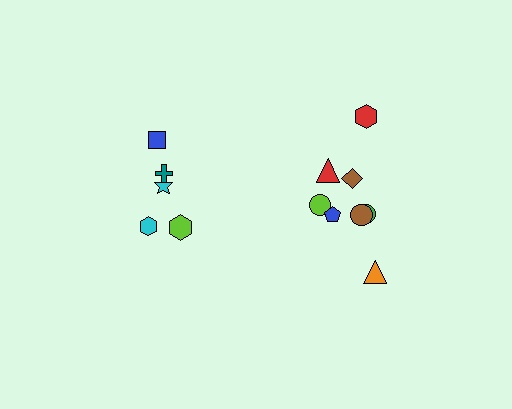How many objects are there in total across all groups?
There are 13 objects.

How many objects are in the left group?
There are 5 objects.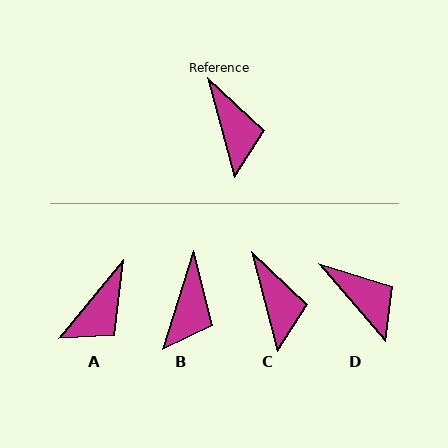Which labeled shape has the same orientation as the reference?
C.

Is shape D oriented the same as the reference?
No, it is off by about 26 degrees.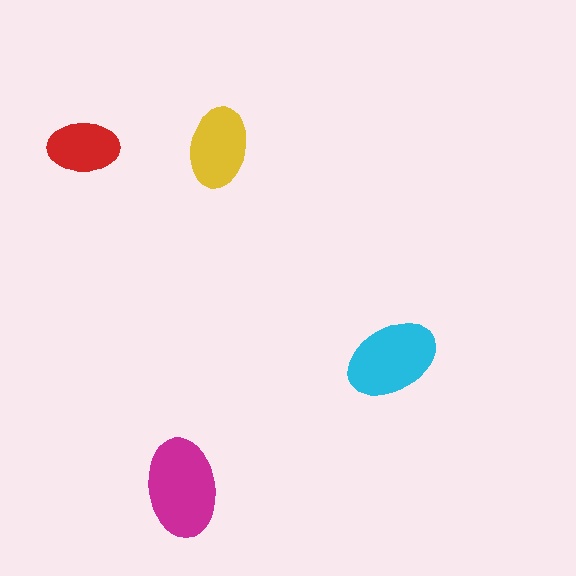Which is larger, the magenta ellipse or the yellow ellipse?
The magenta one.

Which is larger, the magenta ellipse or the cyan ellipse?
The magenta one.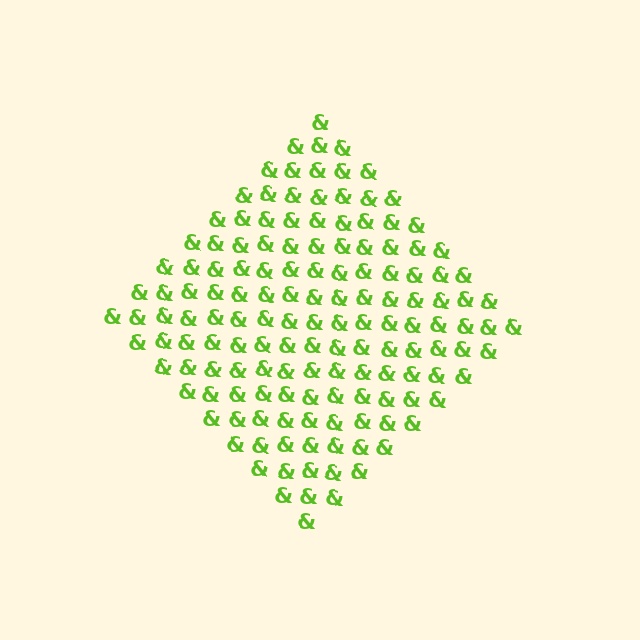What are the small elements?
The small elements are ampersands.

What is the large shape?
The large shape is a diamond.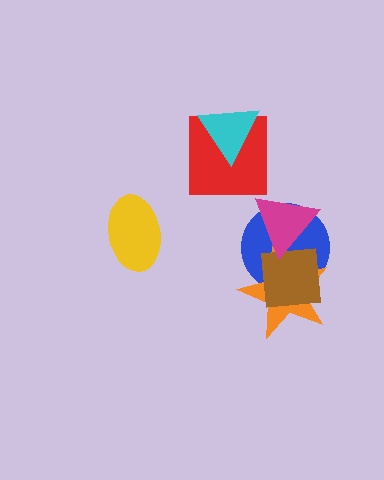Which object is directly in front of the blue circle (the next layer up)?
The orange star is directly in front of the blue circle.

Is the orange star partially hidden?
Yes, it is partially covered by another shape.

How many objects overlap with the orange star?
3 objects overlap with the orange star.